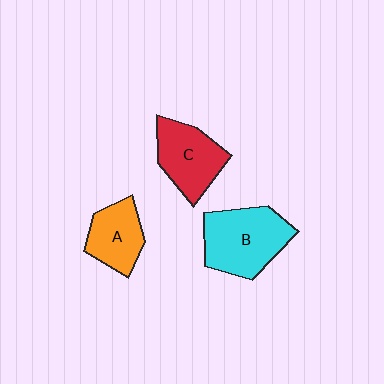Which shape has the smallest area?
Shape A (orange).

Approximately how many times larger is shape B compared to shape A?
Approximately 1.6 times.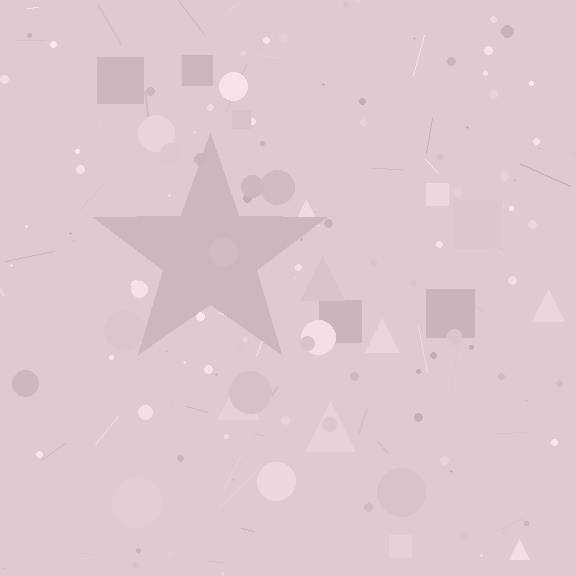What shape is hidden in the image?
A star is hidden in the image.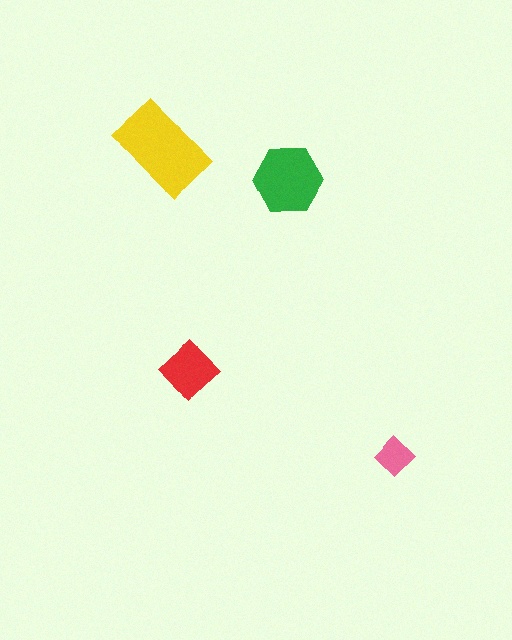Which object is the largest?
The yellow rectangle.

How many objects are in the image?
There are 4 objects in the image.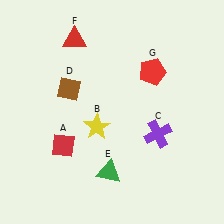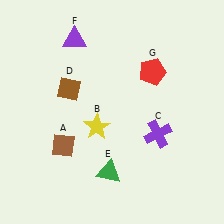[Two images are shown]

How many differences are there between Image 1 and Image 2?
There are 2 differences between the two images.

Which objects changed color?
A changed from red to brown. F changed from red to purple.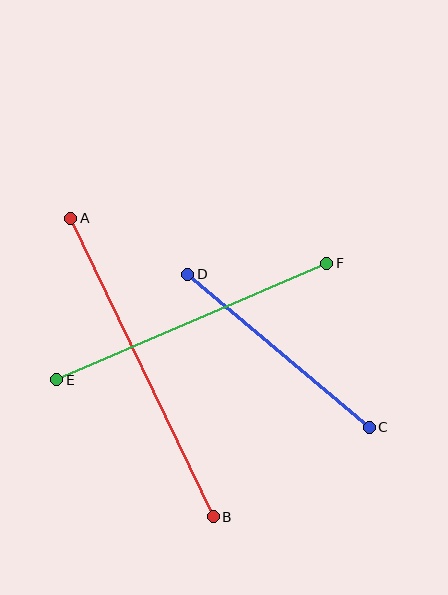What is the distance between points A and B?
The distance is approximately 331 pixels.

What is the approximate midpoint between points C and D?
The midpoint is at approximately (279, 351) pixels.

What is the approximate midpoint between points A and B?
The midpoint is at approximately (142, 367) pixels.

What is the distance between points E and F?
The distance is approximately 294 pixels.